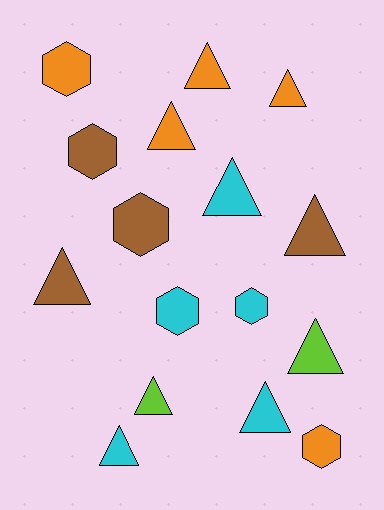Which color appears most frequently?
Cyan, with 5 objects.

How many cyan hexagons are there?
There are 2 cyan hexagons.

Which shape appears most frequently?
Triangle, with 10 objects.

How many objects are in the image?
There are 16 objects.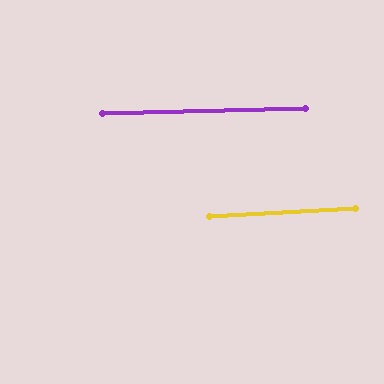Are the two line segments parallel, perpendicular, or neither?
Parallel — their directions differ by only 1.8°.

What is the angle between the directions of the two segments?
Approximately 2 degrees.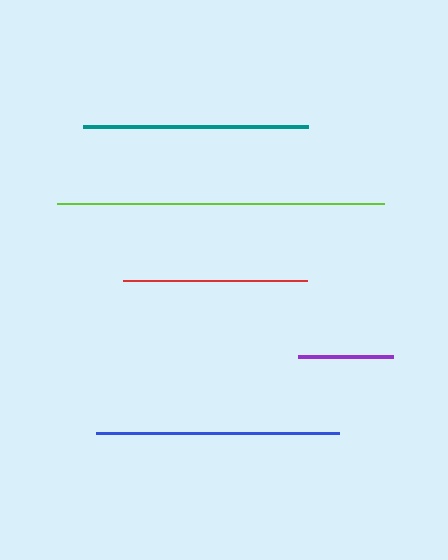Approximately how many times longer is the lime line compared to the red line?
The lime line is approximately 1.8 times the length of the red line.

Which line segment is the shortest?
The purple line is the shortest at approximately 95 pixels.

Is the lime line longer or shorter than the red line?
The lime line is longer than the red line.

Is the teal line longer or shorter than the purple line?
The teal line is longer than the purple line.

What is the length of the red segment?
The red segment is approximately 183 pixels long.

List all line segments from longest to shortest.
From longest to shortest: lime, blue, teal, red, purple.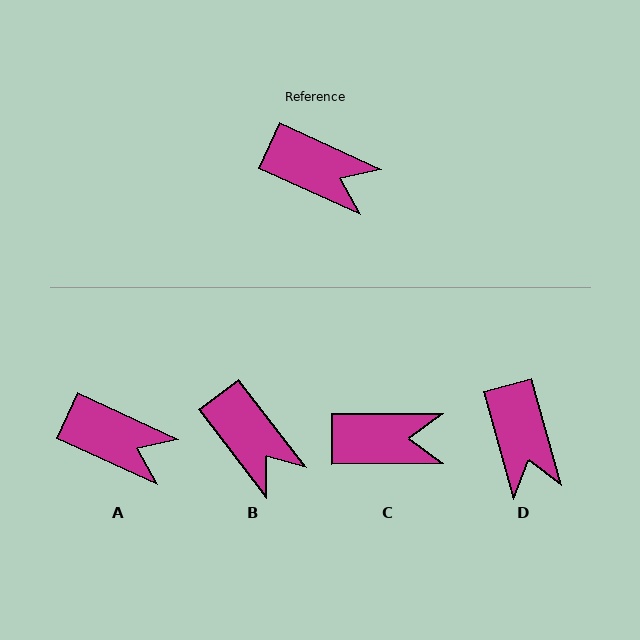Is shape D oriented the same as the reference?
No, it is off by about 50 degrees.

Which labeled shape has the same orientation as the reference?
A.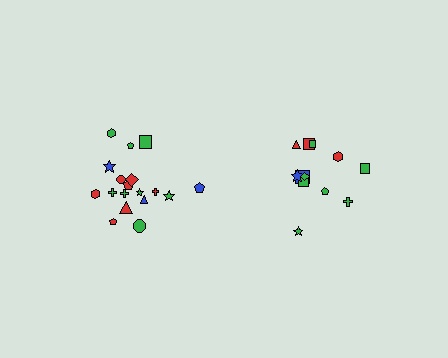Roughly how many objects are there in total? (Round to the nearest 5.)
Roughly 30 objects in total.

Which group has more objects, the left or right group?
The left group.